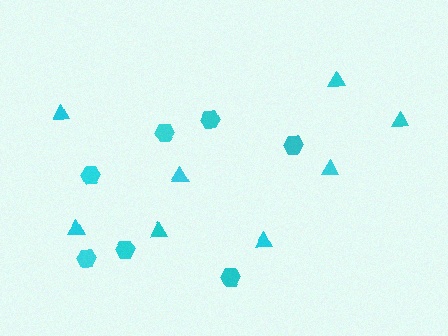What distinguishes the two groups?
There are 2 groups: one group of hexagons (7) and one group of triangles (8).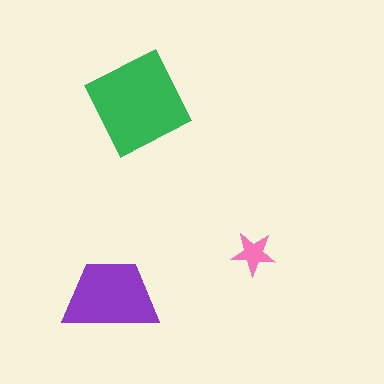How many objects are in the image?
There are 3 objects in the image.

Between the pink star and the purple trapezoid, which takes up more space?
The purple trapezoid.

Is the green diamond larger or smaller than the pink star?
Larger.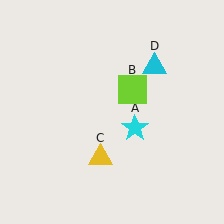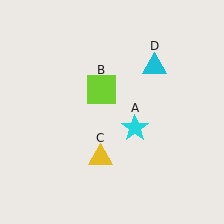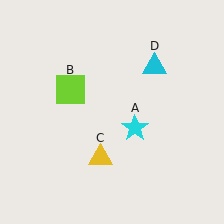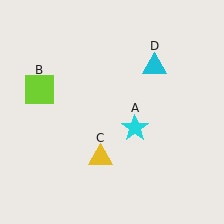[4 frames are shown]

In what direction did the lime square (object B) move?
The lime square (object B) moved left.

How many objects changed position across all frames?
1 object changed position: lime square (object B).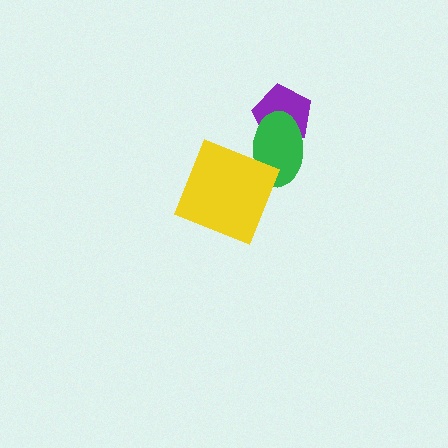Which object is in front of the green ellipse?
The yellow square is in front of the green ellipse.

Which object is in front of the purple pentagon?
The green ellipse is in front of the purple pentagon.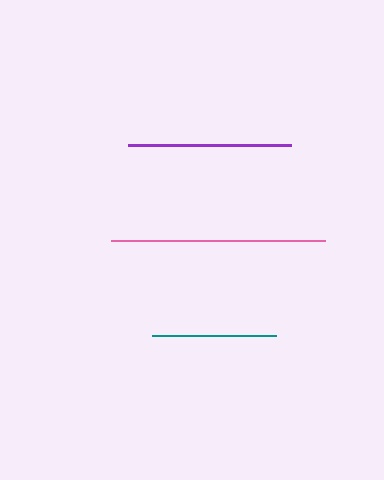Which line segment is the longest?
The pink line is the longest at approximately 214 pixels.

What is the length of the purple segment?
The purple segment is approximately 164 pixels long.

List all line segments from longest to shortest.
From longest to shortest: pink, purple, teal.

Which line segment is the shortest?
The teal line is the shortest at approximately 124 pixels.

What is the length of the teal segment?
The teal segment is approximately 124 pixels long.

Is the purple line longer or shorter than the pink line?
The pink line is longer than the purple line.